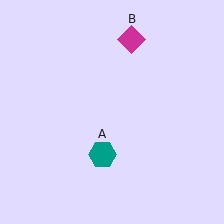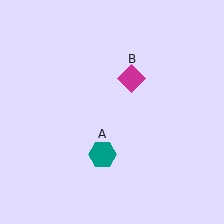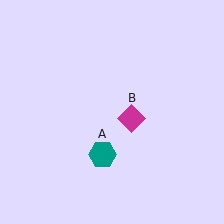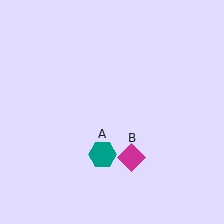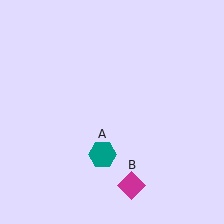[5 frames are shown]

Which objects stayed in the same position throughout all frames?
Teal hexagon (object A) remained stationary.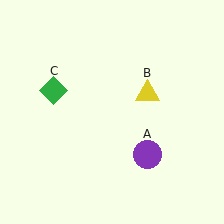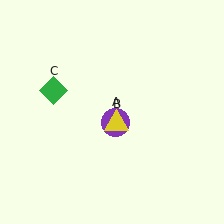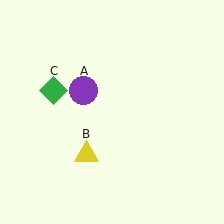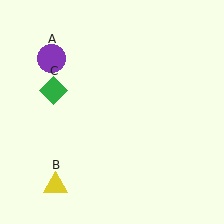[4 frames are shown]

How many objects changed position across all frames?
2 objects changed position: purple circle (object A), yellow triangle (object B).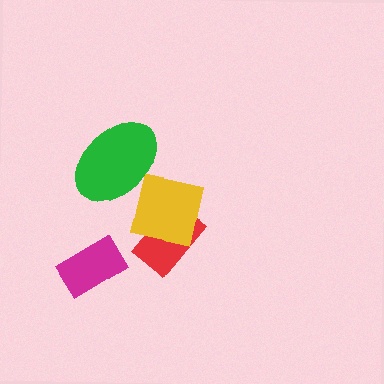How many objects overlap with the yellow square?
2 objects overlap with the yellow square.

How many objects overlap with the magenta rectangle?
0 objects overlap with the magenta rectangle.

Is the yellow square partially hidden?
Yes, it is partially covered by another shape.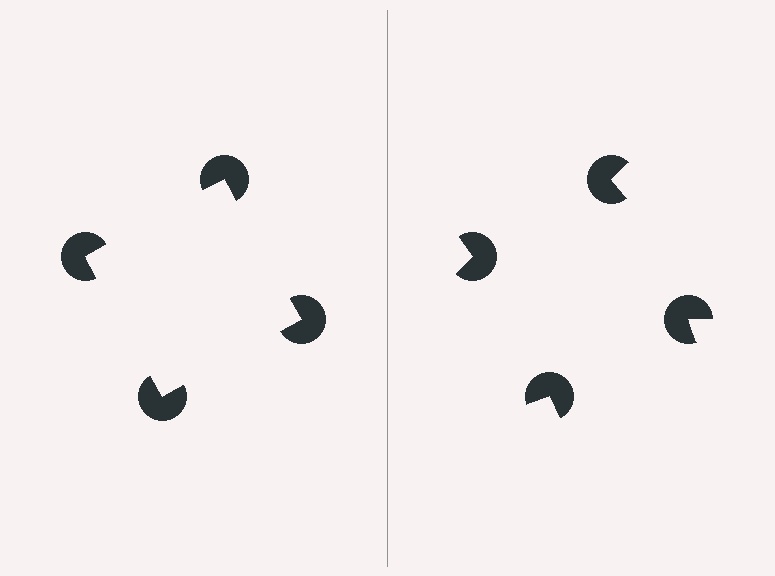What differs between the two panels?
The pac-man discs are positioned identically on both sides; only the wedge orientations differ. On the left they align to a square; on the right they are misaligned.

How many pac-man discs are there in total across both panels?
8 — 4 on each side.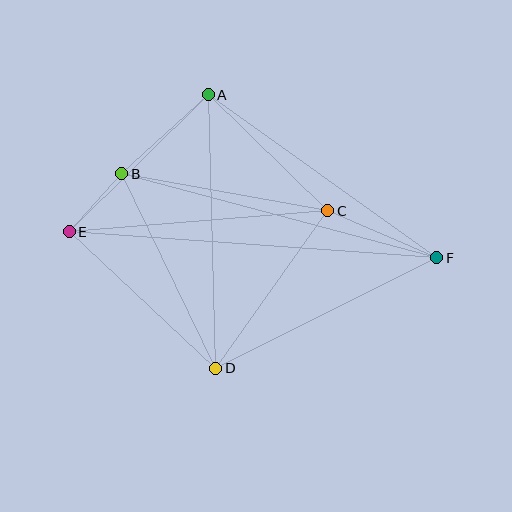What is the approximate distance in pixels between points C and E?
The distance between C and E is approximately 260 pixels.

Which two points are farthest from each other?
Points E and F are farthest from each other.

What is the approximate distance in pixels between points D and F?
The distance between D and F is approximately 247 pixels.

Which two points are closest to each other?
Points B and E are closest to each other.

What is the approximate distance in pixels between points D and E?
The distance between D and E is approximately 200 pixels.